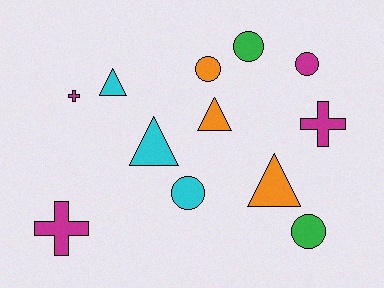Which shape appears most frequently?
Circle, with 5 objects.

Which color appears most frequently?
Magenta, with 4 objects.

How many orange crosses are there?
There are no orange crosses.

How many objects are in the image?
There are 12 objects.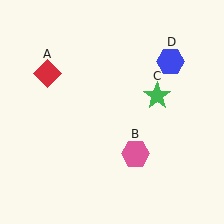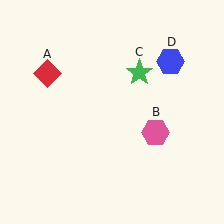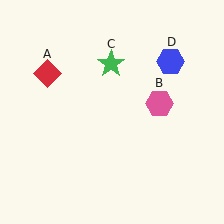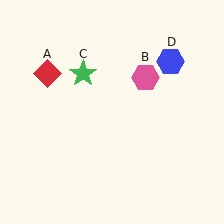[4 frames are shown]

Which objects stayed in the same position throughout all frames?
Red diamond (object A) and blue hexagon (object D) remained stationary.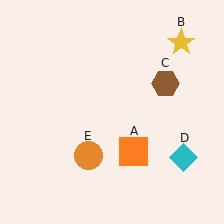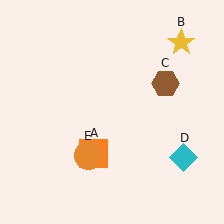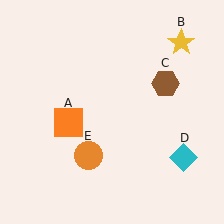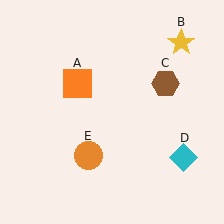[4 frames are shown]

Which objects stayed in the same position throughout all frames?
Yellow star (object B) and brown hexagon (object C) and cyan diamond (object D) and orange circle (object E) remained stationary.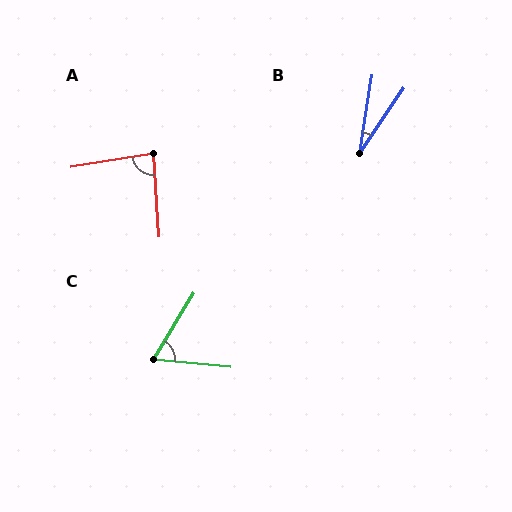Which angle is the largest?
A, at approximately 85 degrees.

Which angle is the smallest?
B, at approximately 25 degrees.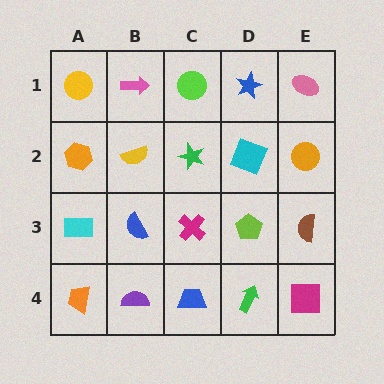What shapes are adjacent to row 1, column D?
A cyan square (row 2, column D), a lime circle (row 1, column C), a pink ellipse (row 1, column E).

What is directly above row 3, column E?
An orange circle.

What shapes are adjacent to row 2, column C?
A lime circle (row 1, column C), a magenta cross (row 3, column C), a yellow semicircle (row 2, column B), a cyan square (row 2, column D).